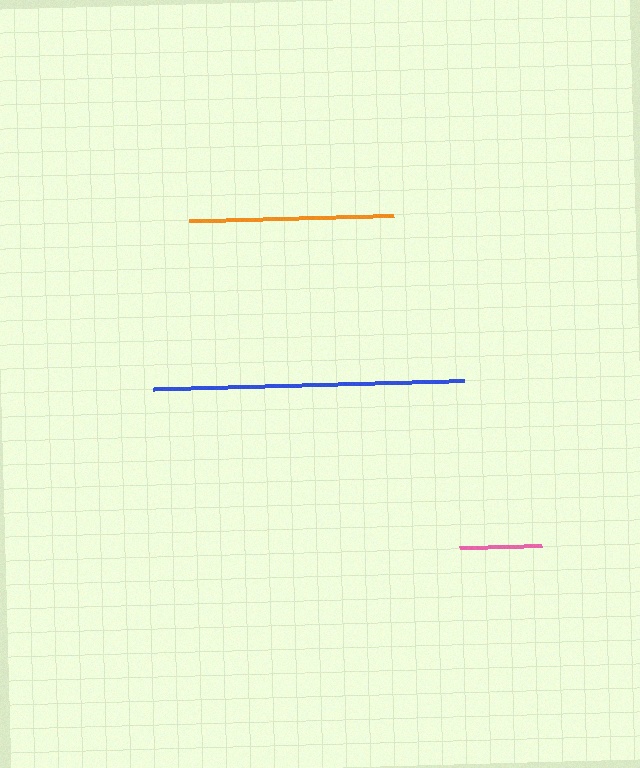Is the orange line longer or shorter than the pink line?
The orange line is longer than the pink line.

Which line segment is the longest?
The blue line is the longest at approximately 311 pixels.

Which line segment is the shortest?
The pink line is the shortest at approximately 82 pixels.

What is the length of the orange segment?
The orange segment is approximately 205 pixels long.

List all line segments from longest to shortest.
From longest to shortest: blue, orange, pink.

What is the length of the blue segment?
The blue segment is approximately 311 pixels long.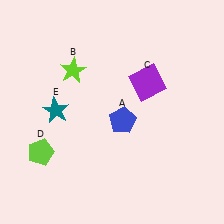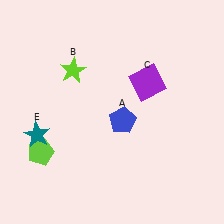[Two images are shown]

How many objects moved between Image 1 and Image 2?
1 object moved between the two images.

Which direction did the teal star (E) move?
The teal star (E) moved down.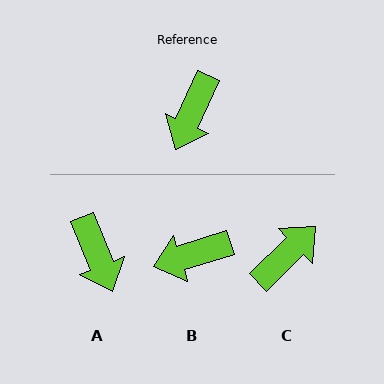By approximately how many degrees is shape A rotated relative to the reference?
Approximately 47 degrees counter-clockwise.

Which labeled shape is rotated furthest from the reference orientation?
C, about 159 degrees away.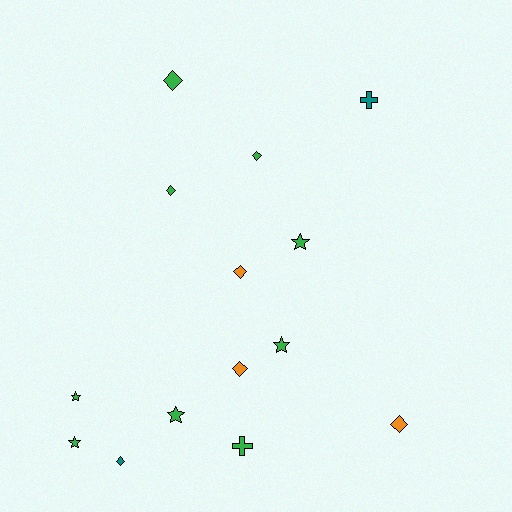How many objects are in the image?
There are 14 objects.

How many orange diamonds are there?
There are 3 orange diamonds.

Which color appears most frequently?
Green, with 9 objects.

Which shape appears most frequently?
Diamond, with 7 objects.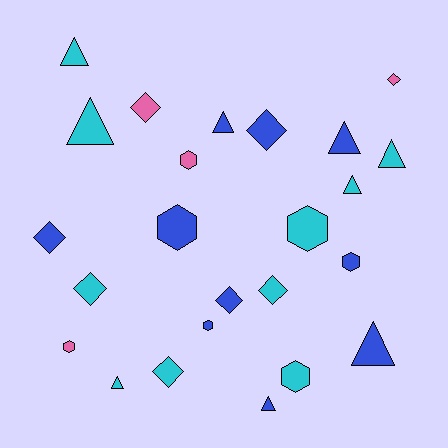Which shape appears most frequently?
Triangle, with 9 objects.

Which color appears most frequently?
Blue, with 10 objects.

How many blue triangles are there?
There are 4 blue triangles.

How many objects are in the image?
There are 24 objects.